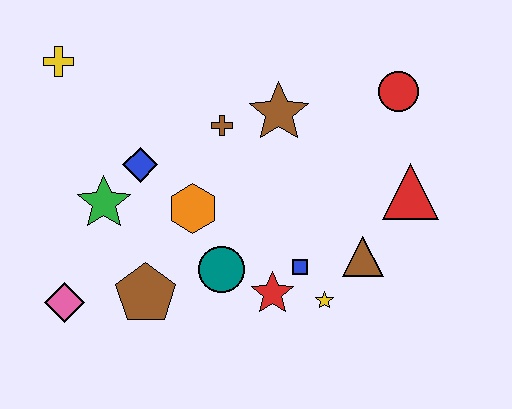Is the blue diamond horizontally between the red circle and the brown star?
No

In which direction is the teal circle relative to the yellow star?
The teal circle is to the left of the yellow star.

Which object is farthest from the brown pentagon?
The red circle is farthest from the brown pentagon.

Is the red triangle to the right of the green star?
Yes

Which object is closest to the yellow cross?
The blue diamond is closest to the yellow cross.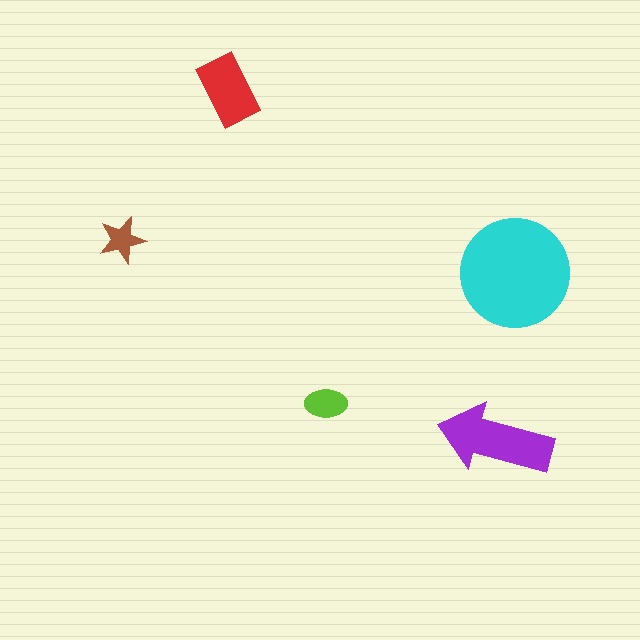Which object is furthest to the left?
The brown star is leftmost.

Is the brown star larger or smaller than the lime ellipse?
Smaller.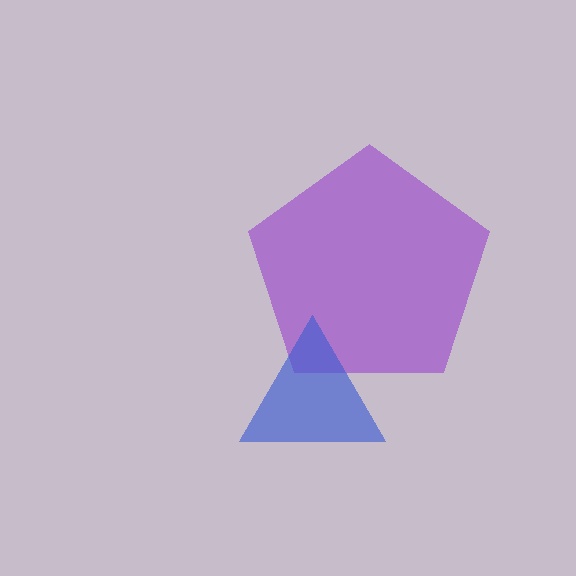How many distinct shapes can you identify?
There are 2 distinct shapes: a purple pentagon, a blue triangle.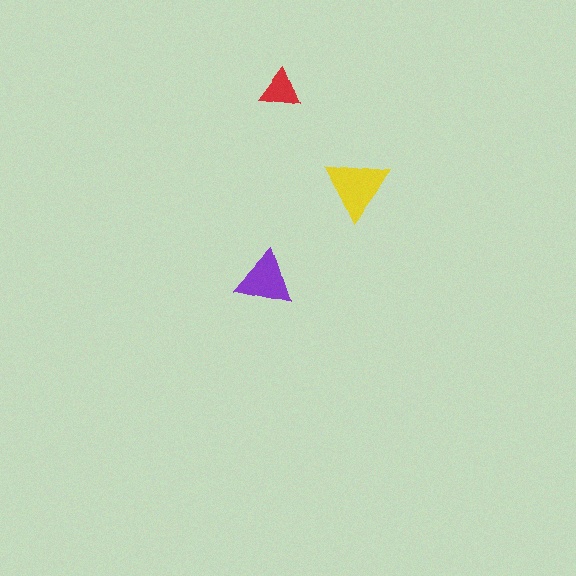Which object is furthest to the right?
The yellow triangle is rightmost.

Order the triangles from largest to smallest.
the yellow one, the purple one, the red one.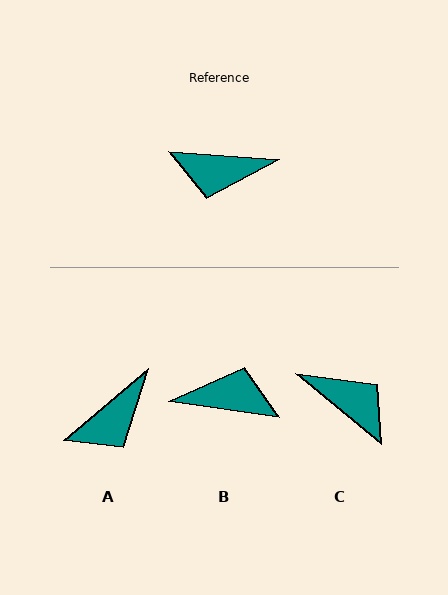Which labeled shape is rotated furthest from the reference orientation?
B, about 175 degrees away.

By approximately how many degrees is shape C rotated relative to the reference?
Approximately 144 degrees counter-clockwise.